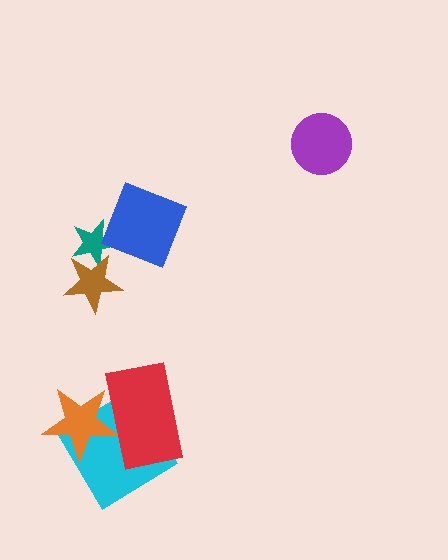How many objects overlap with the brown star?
1 object overlaps with the brown star.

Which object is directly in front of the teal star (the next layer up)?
The blue diamond is directly in front of the teal star.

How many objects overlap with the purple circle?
0 objects overlap with the purple circle.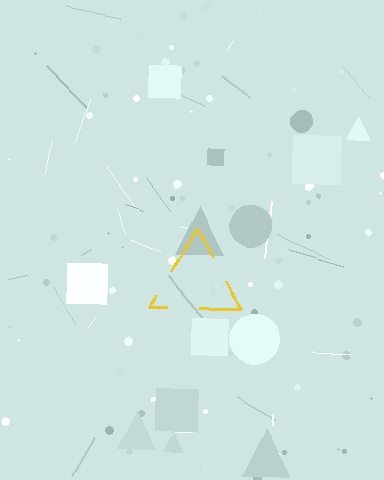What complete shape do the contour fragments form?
The contour fragments form a triangle.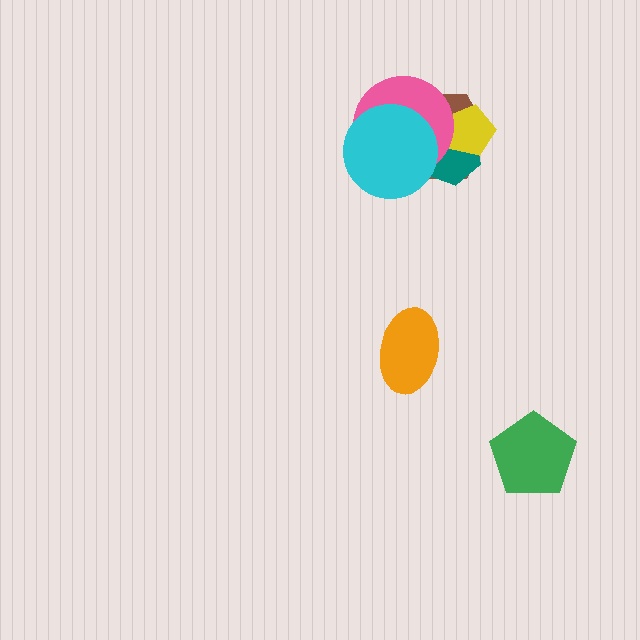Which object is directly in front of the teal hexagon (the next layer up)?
The yellow pentagon is directly in front of the teal hexagon.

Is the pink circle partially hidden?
Yes, it is partially covered by another shape.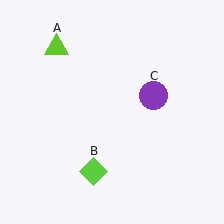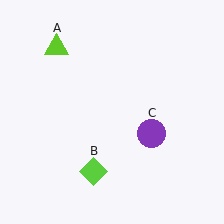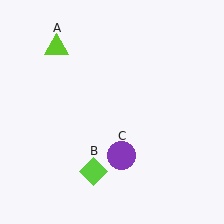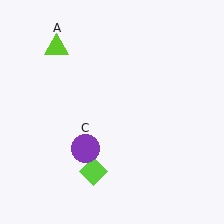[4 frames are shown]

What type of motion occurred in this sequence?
The purple circle (object C) rotated clockwise around the center of the scene.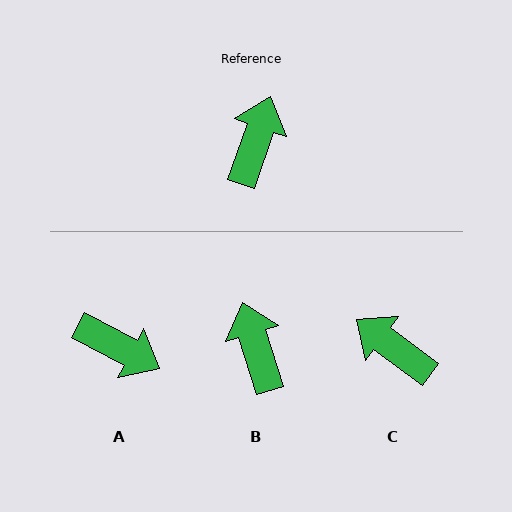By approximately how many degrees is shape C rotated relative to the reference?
Approximately 72 degrees counter-clockwise.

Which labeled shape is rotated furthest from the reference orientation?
A, about 99 degrees away.